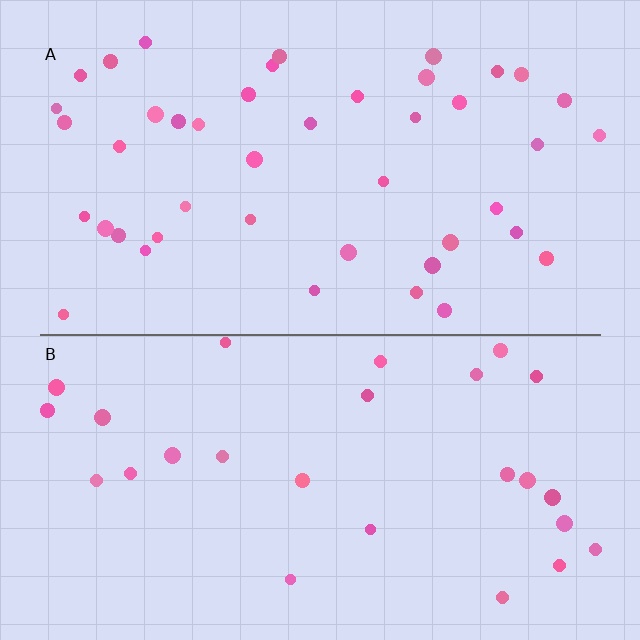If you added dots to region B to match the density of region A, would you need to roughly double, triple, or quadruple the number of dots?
Approximately double.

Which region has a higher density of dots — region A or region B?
A (the top).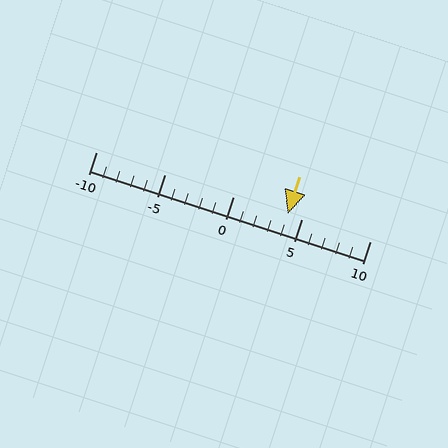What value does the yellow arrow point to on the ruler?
The yellow arrow points to approximately 4.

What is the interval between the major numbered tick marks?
The major tick marks are spaced 5 units apart.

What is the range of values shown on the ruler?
The ruler shows values from -10 to 10.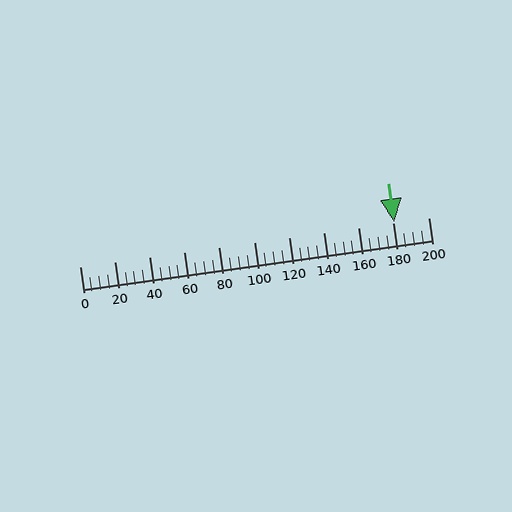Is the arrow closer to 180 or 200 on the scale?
The arrow is closer to 180.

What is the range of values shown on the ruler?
The ruler shows values from 0 to 200.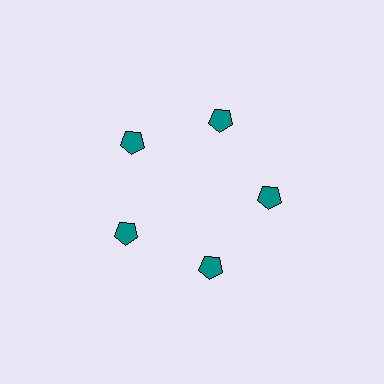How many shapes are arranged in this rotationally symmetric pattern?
There are 5 shapes, arranged in 5 groups of 1.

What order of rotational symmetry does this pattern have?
This pattern has 5-fold rotational symmetry.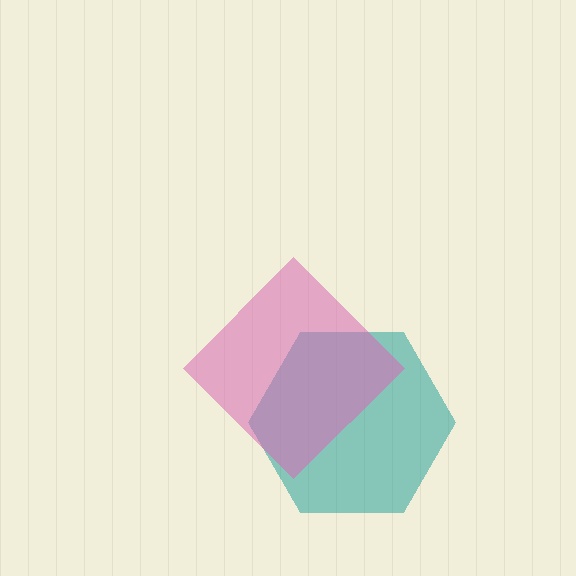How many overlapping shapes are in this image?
There are 2 overlapping shapes in the image.